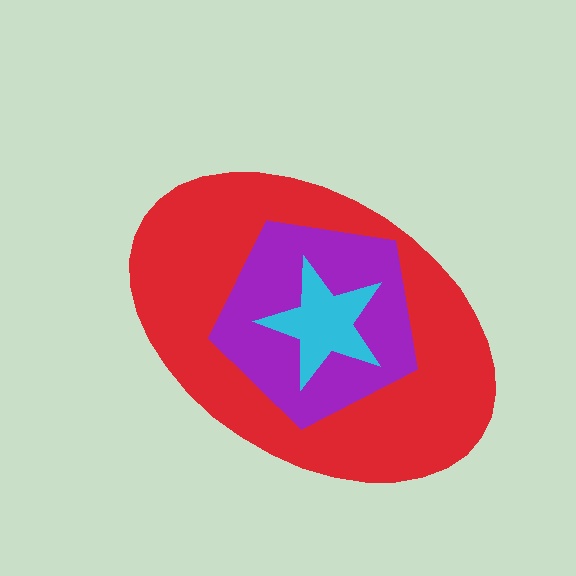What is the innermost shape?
The cyan star.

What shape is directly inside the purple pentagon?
The cyan star.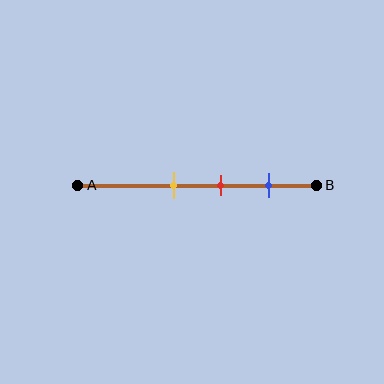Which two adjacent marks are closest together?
The yellow and red marks are the closest adjacent pair.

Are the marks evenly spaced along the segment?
Yes, the marks are approximately evenly spaced.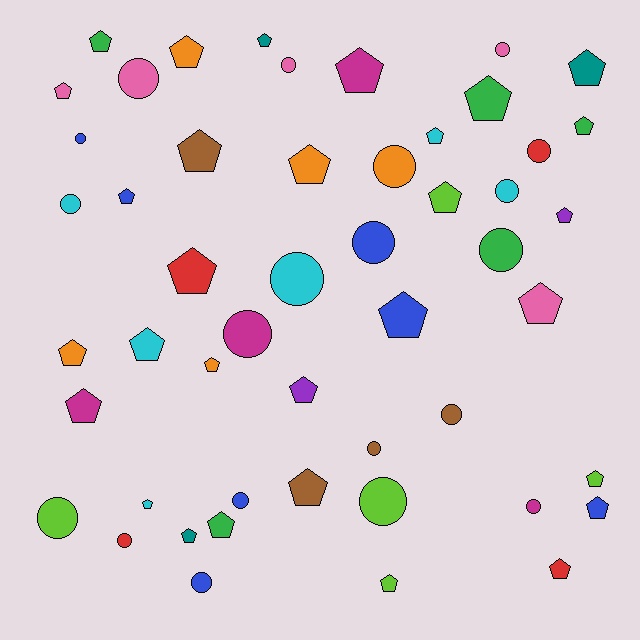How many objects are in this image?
There are 50 objects.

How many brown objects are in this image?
There are 4 brown objects.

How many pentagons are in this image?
There are 30 pentagons.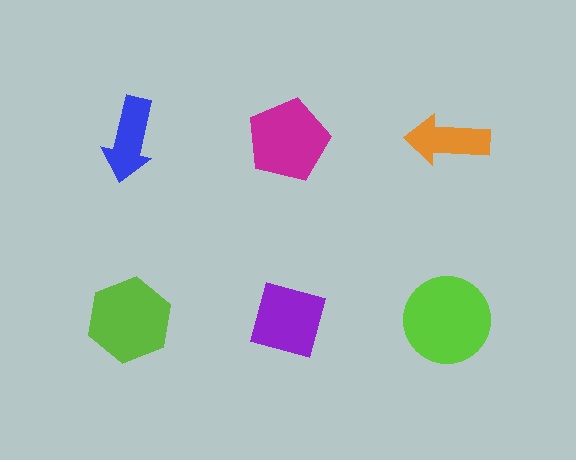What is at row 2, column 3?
A lime circle.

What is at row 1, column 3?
An orange arrow.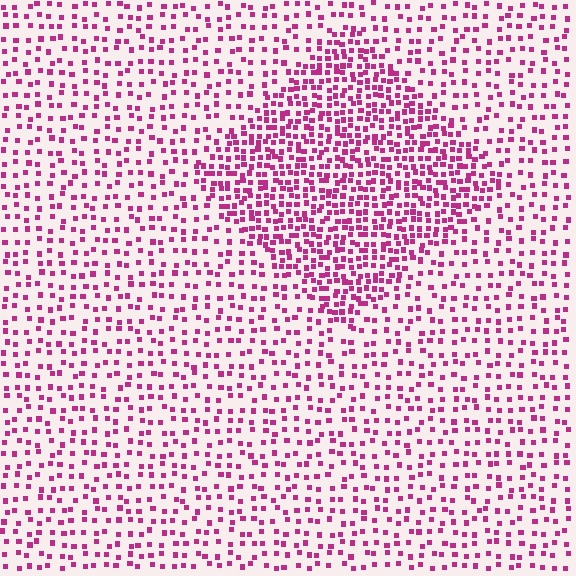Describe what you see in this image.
The image contains small magenta elements arranged at two different densities. A diamond-shaped region is visible where the elements are more densely packed than the surrounding area.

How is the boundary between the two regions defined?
The boundary is defined by a change in element density (approximately 2.1x ratio). All elements are the same color, size, and shape.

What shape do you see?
I see a diamond.